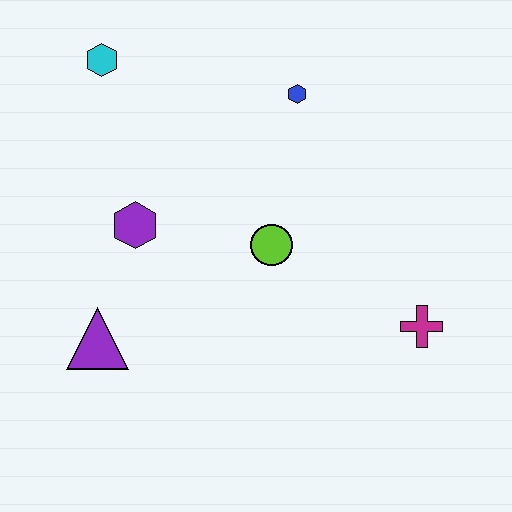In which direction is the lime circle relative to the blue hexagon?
The lime circle is below the blue hexagon.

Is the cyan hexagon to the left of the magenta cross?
Yes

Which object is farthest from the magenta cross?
The cyan hexagon is farthest from the magenta cross.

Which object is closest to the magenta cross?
The lime circle is closest to the magenta cross.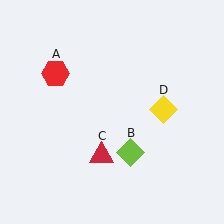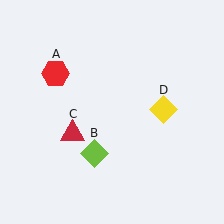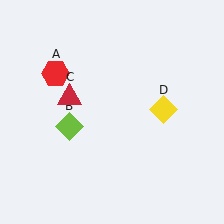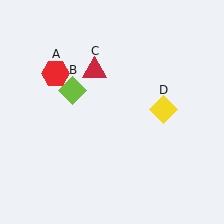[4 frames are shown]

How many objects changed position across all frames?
2 objects changed position: lime diamond (object B), red triangle (object C).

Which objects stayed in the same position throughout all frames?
Red hexagon (object A) and yellow diamond (object D) remained stationary.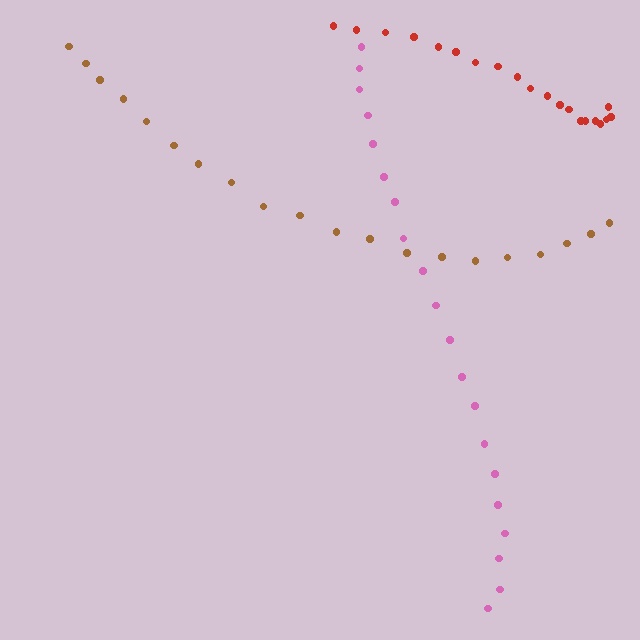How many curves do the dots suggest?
There are 3 distinct paths.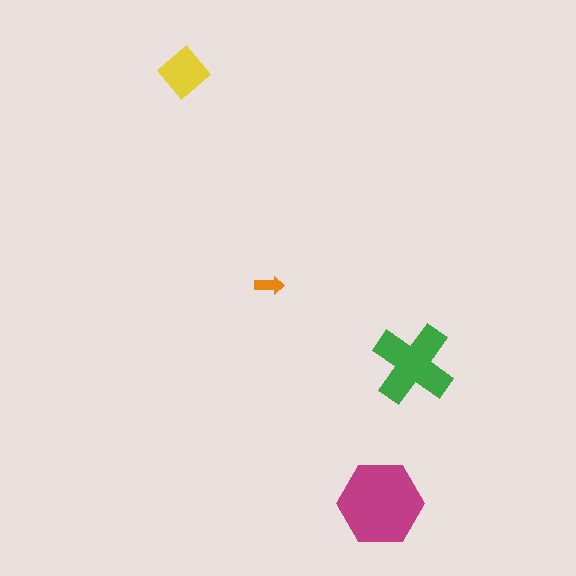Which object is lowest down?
The magenta hexagon is bottommost.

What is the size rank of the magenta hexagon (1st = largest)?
1st.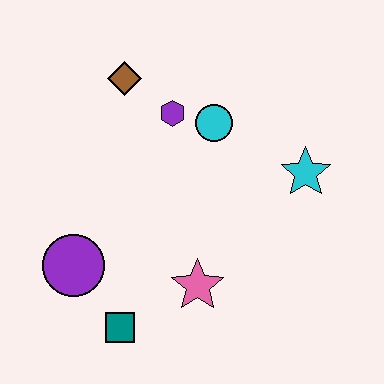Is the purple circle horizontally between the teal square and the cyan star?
No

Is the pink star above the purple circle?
No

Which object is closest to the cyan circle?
The purple hexagon is closest to the cyan circle.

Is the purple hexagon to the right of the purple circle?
Yes